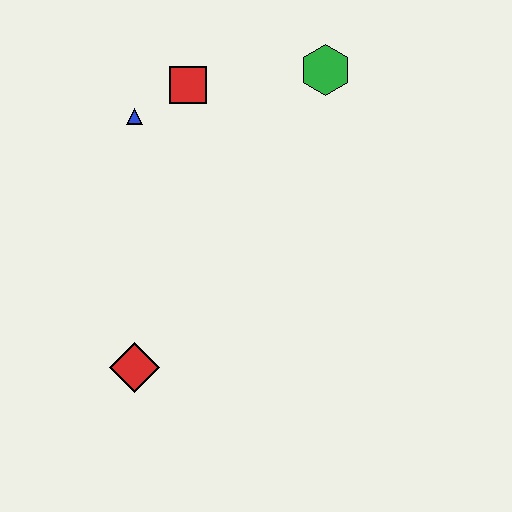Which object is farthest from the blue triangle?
The red diamond is farthest from the blue triangle.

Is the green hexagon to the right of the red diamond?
Yes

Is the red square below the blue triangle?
No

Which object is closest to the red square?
The blue triangle is closest to the red square.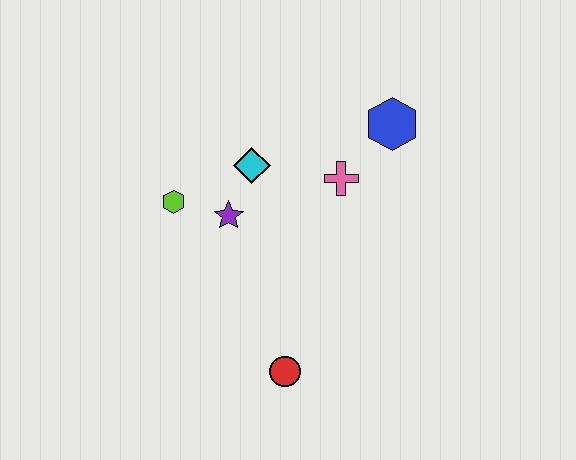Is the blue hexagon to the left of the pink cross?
No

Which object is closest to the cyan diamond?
The purple star is closest to the cyan diamond.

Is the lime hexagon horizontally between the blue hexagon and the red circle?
No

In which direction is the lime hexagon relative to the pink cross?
The lime hexagon is to the left of the pink cross.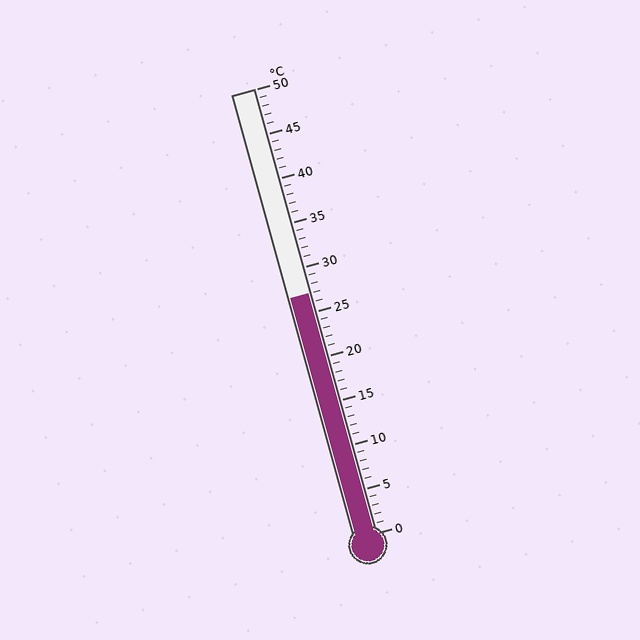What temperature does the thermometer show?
The thermometer shows approximately 27°C.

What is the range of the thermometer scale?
The thermometer scale ranges from 0°C to 50°C.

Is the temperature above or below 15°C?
The temperature is above 15°C.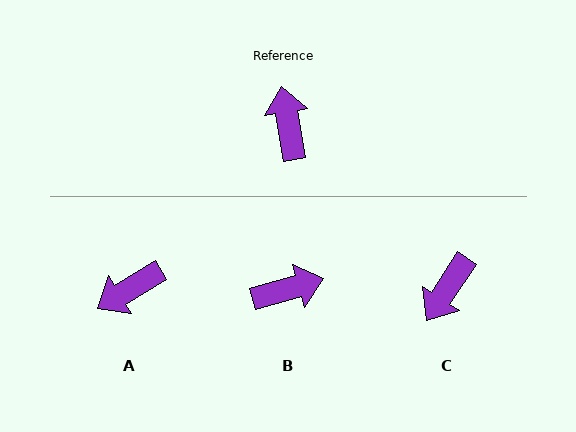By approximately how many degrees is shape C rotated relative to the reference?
Approximately 137 degrees counter-clockwise.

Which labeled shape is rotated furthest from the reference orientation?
C, about 137 degrees away.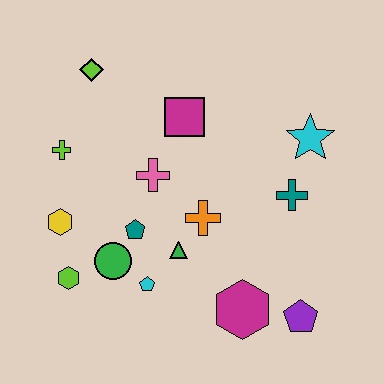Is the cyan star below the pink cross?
No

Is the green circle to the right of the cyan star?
No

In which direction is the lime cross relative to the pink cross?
The lime cross is to the left of the pink cross.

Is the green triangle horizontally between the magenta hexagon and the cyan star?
No